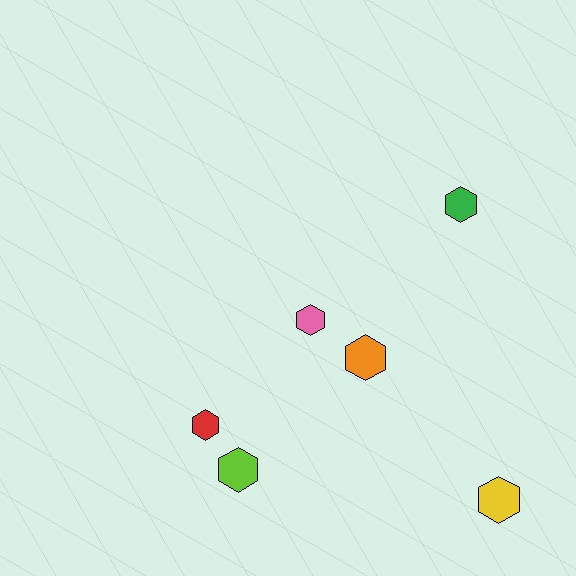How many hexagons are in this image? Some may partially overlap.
There are 6 hexagons.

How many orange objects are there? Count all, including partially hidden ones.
There is 1 orange object.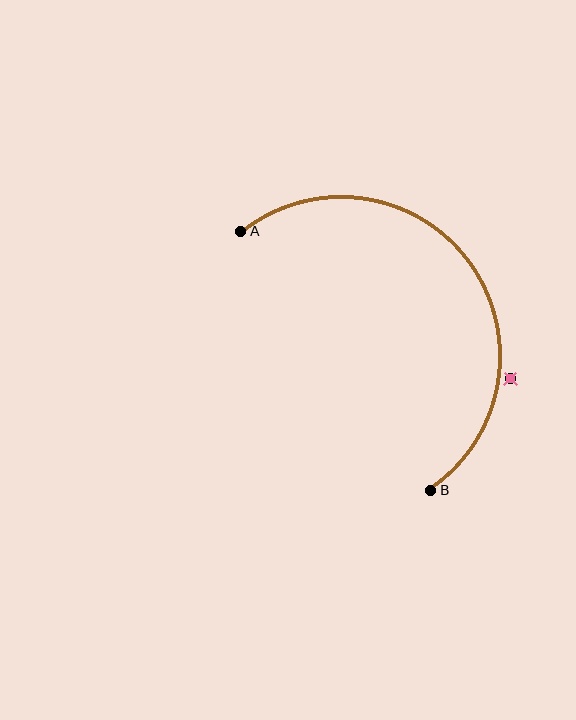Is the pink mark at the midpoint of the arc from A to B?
No — the pink mark does not lie on the arc at all. It sits slightly outside the curve.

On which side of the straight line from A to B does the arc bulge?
The arc bulges above and to the right of the straight line connecting A and B.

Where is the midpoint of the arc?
The arc midpoint is the point on the curve farthest from the straight line joining A and B. It sits above and to the right of that line.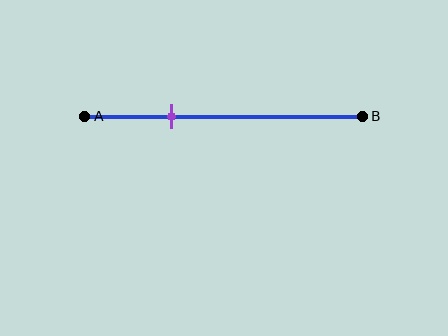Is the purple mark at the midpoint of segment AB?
No, the mark is at about 30% from A, not at the 50% midpoint.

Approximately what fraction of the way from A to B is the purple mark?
The purple mark is approximately 30% of the way from A to B.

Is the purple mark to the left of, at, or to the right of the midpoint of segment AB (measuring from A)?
The purple mark is to the left of the midpoint of segment AB.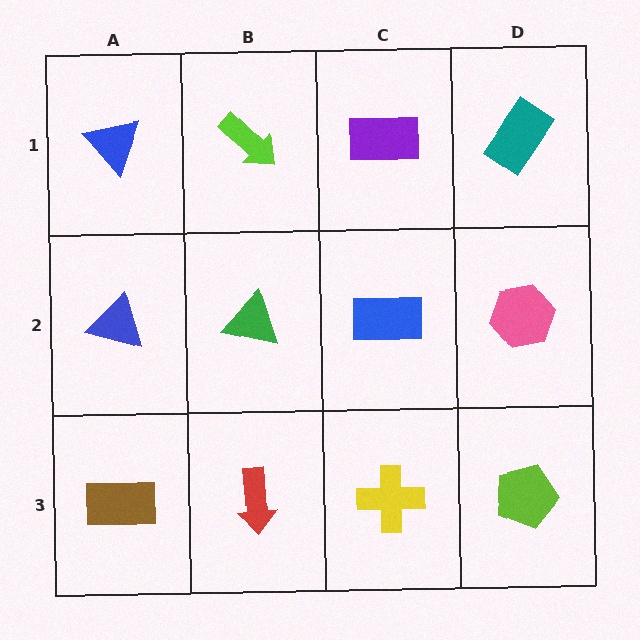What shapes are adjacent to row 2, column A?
A blue triangle (row 1, column A), a brown rectangle (row 3, column A), a green triangle (row 2, column B).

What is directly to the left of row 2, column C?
A green triangle.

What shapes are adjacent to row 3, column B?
A green triangle (row 2, column B), a brown rectangle (row 3, column A), a yellow cross (row 3, column C).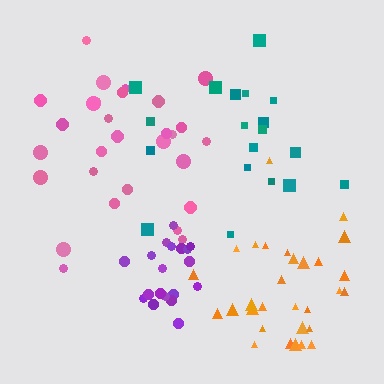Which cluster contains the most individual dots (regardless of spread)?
Orange (30).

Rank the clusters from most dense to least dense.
purple, orange, pink, teal.